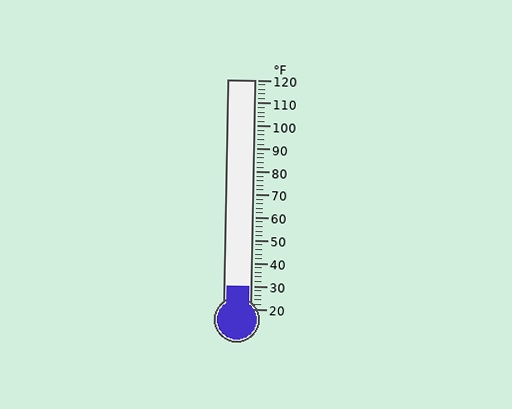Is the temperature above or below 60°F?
The temperature is below 60°F.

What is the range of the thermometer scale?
The thermometer scale ranges from 20°F to 120°F.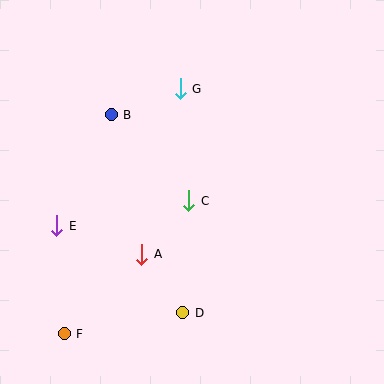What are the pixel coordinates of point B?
Point B is at (111, 115).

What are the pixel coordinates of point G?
Point G is at (180, 89).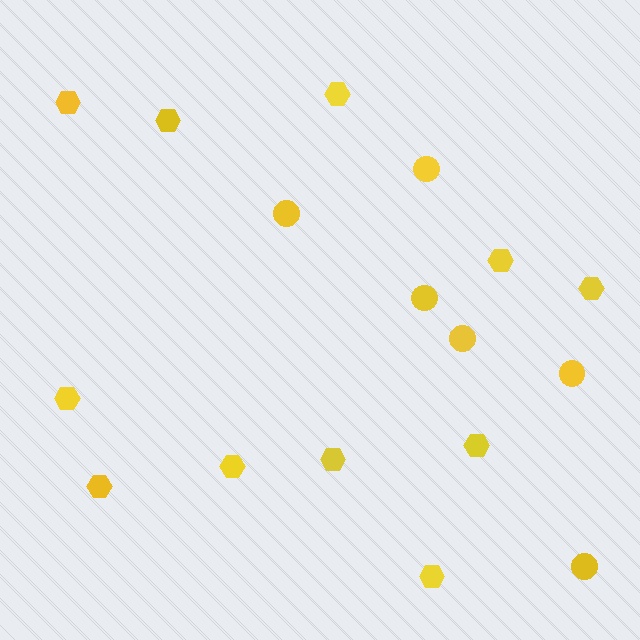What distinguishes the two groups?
There are 2 groups: one group of hexagons (11) and one group of circles (6).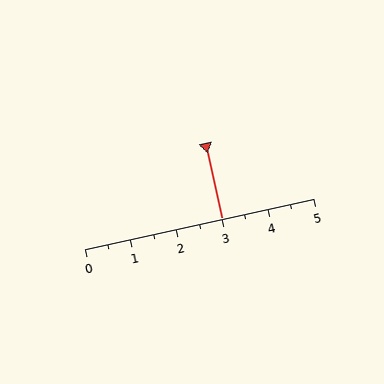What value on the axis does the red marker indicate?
The marker indicates approximately 3.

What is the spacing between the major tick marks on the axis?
The major ticks are spaced 1 apart.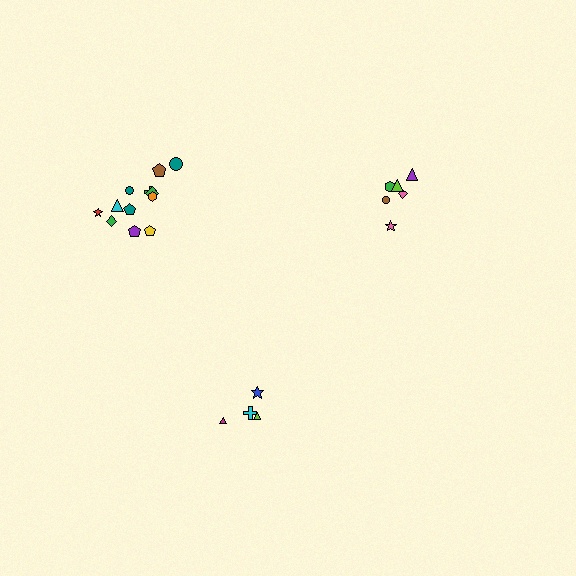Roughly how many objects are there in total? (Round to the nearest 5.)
Roughly 20 objects in total.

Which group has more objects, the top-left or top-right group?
The top-left group.